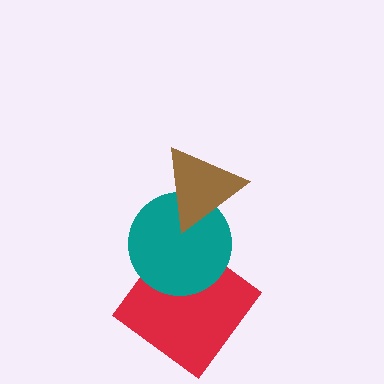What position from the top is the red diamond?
The red diamond is 3rd from the top.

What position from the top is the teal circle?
The teal circle is 2nd from the top.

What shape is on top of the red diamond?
The teal circle is on top of the red diamond.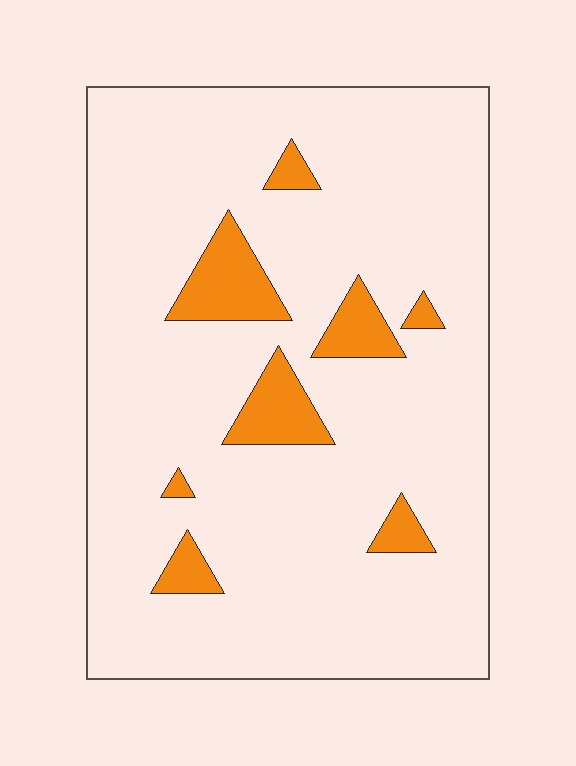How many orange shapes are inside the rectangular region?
8.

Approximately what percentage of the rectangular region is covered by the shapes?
Approximately 10%.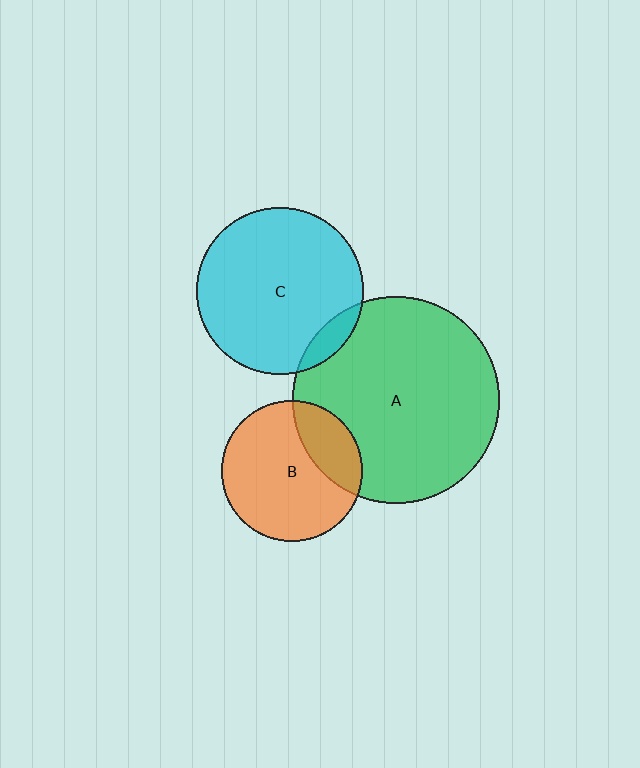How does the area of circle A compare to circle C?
Approximately 1.5 times.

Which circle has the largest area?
Circle A (green).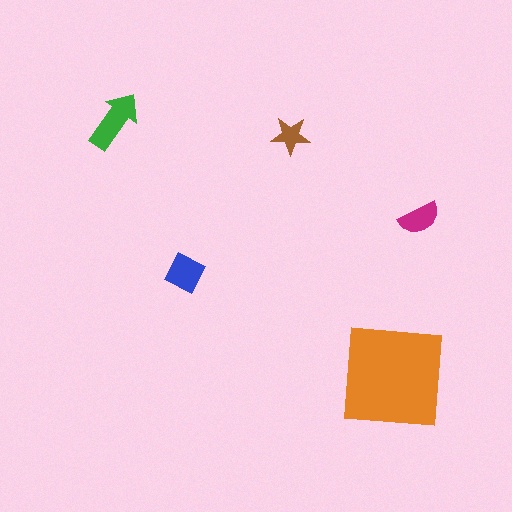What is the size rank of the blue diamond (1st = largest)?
3rd.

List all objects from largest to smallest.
The orange square, the green arrow, the blue diamond, the magenta semicircle, the brown star.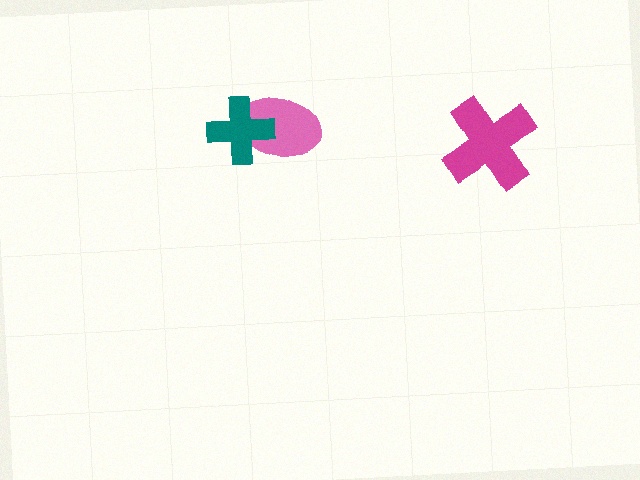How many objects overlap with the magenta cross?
0 objects overlap with the magenta cross.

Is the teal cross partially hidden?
No, no other shape covers it.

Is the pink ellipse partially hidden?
Yes, it is partially covered by another shape.